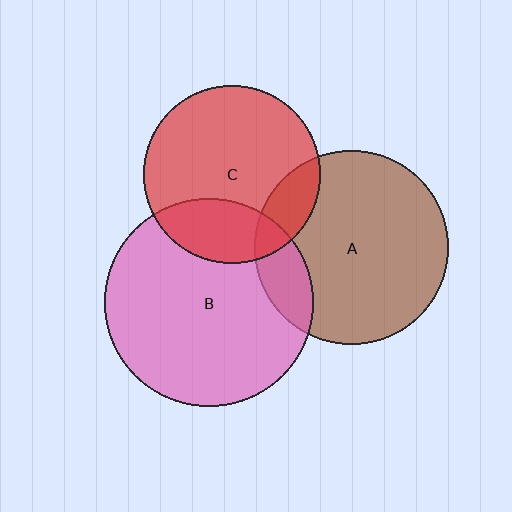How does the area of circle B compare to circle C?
Approximately 1.4 times.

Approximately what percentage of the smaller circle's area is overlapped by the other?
Approximately 15%.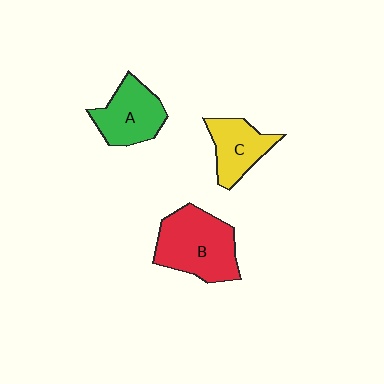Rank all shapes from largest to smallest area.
From largest to smallest: B (red), A (green), C (yellow).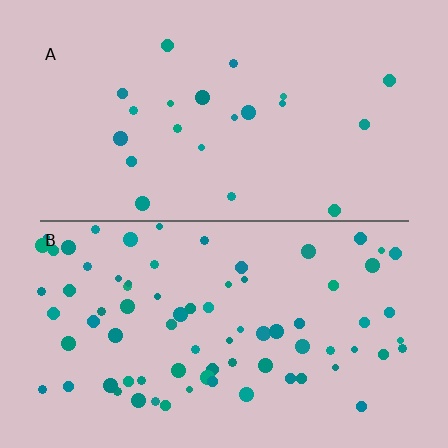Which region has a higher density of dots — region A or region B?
B (the bottom).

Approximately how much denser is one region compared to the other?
Approximately 3.6× — region B over region A.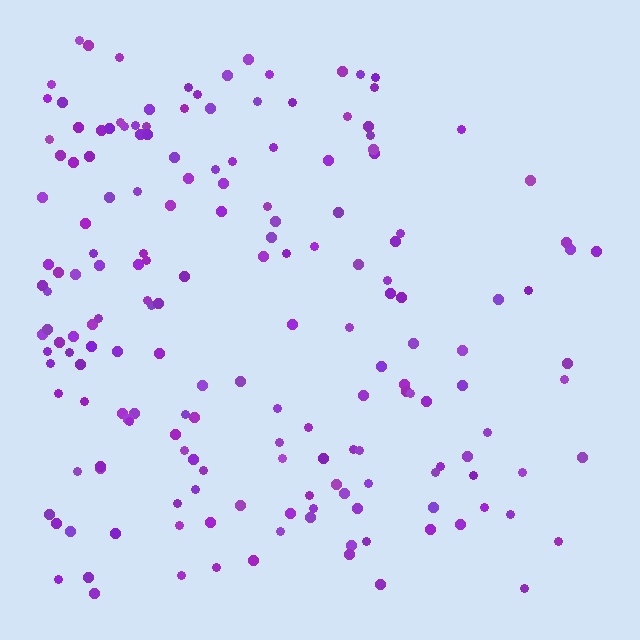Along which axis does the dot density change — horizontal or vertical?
Horizontal.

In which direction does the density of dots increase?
From right to left, with the left side densest.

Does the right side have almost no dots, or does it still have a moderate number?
Still a moderate number, just noticeably fewer than the left.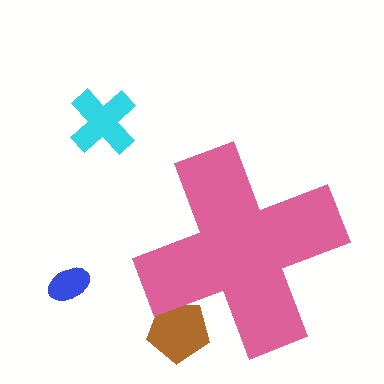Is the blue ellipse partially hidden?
No, the blue ellipse is fully visible.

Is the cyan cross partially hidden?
No, the cyan cross is fully visible.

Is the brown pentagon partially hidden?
Yes, the brown pentagon is partially hidden behind the pink cross.